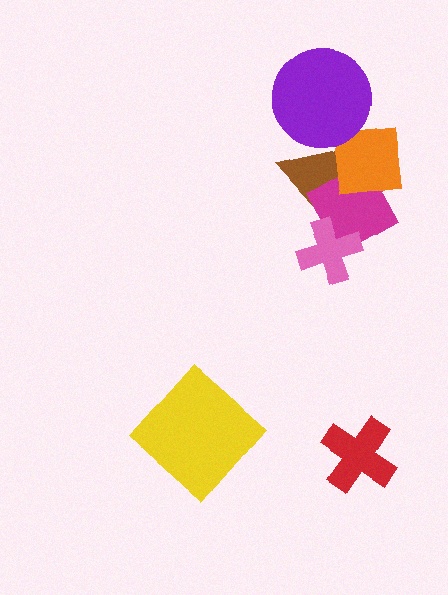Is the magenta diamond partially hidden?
Yes, it is partially covered by another shape.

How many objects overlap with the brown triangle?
3 objects overlap with the brown triangle.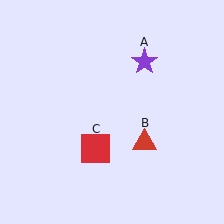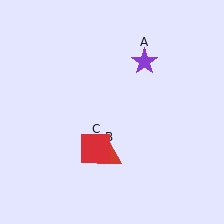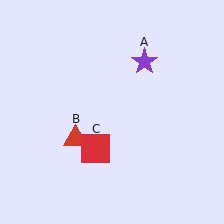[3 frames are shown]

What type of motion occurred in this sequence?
The red triangle (object B) rotated clockwise around the center of the scene.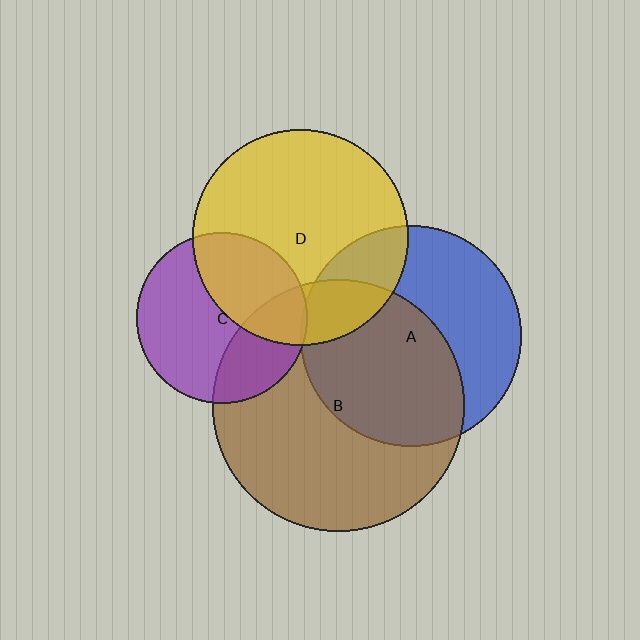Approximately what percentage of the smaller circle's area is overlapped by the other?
Approximately 20%.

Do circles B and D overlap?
Yes.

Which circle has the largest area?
Circle B (brown).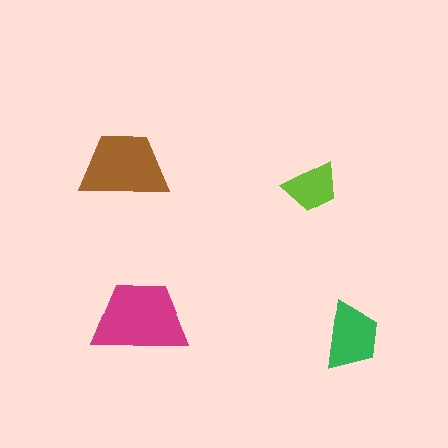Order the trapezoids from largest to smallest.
the magenta one, the brown one, the green one, the lime one.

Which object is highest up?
The brown trapezoid is topmost.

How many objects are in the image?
There are 4 objects in the image.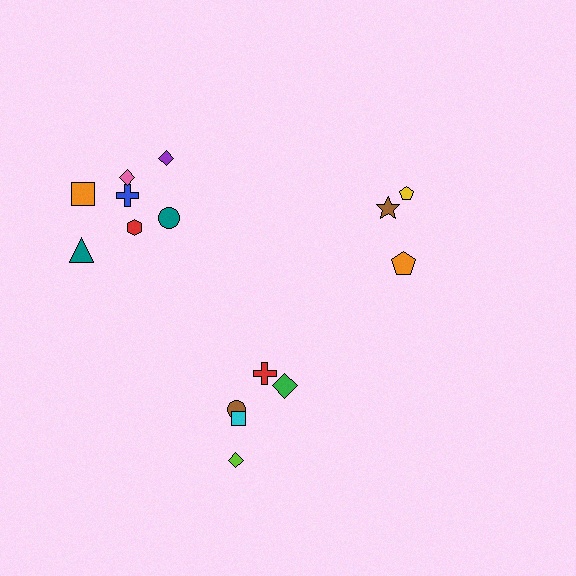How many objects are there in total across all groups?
There are 15 objects.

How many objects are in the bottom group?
There are 5 objects.